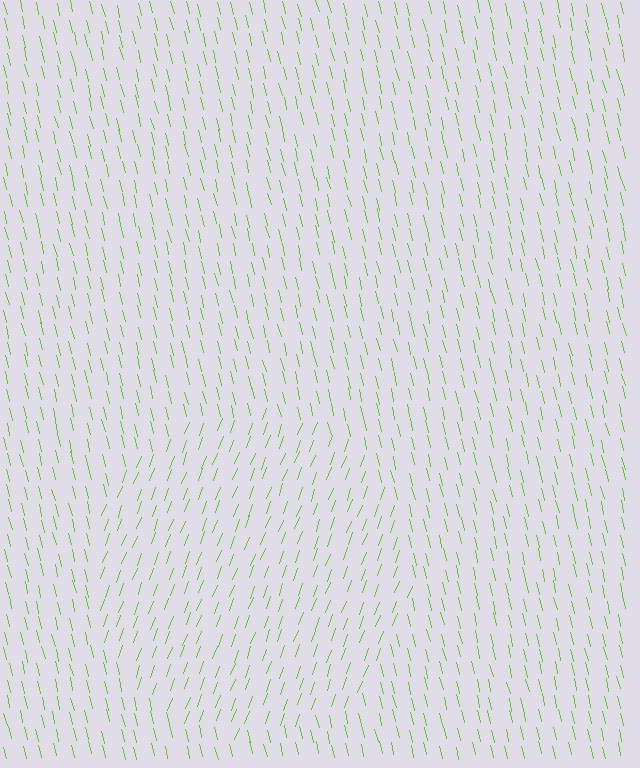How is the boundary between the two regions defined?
The boundary is defined purely by a change in line orientation (approximately 34 degrees difference). All lines are the same color and thickness.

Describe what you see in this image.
The image is filled with small lime line segments. A circle region in the image has lines oriented differently from the surrounding lines, creating a visible texture boundary.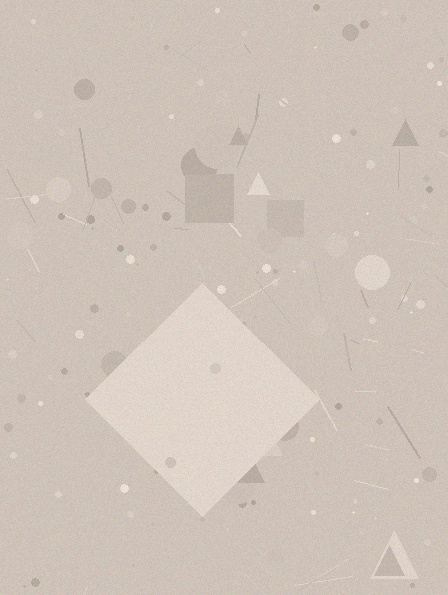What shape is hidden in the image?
A diamond is hidden in the image.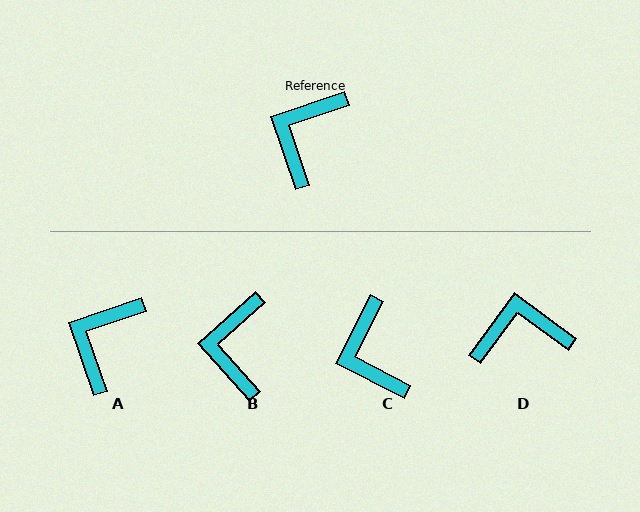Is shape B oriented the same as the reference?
No, it is off by about 23 degrees.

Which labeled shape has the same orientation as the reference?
A.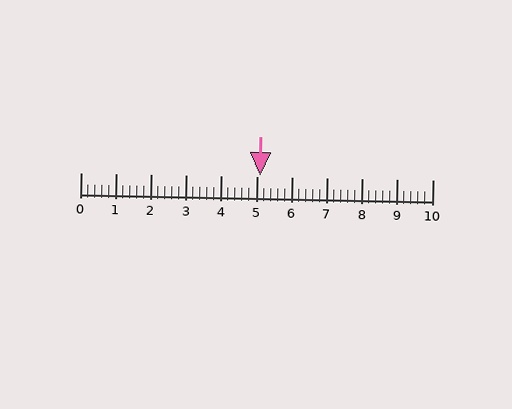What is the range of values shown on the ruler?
The ruler shows values from 0 to 10.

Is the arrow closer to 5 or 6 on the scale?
The arrow is closer to 5.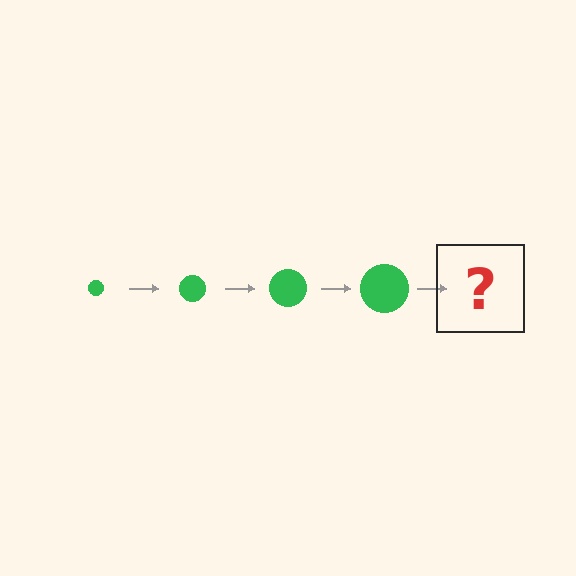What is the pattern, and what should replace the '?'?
The pattern is that the circle gets progressively larger each step. The '?' should be a green circle, larger than the previous one.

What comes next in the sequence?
The next element should be a green circle, larger than the previous one.